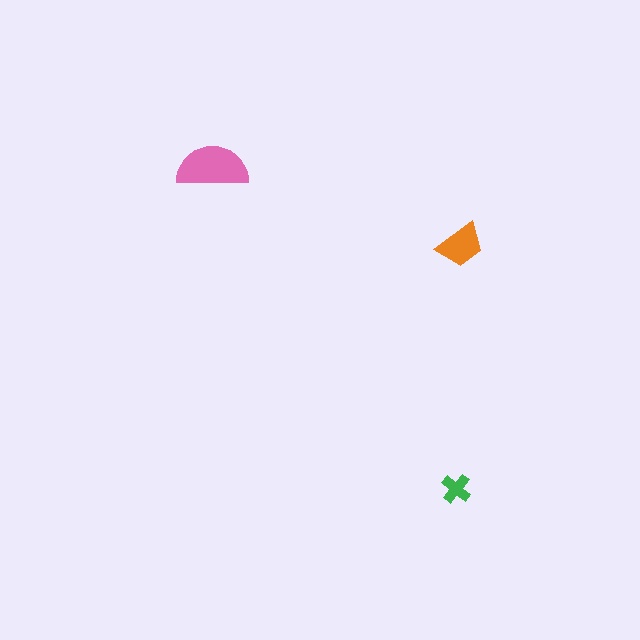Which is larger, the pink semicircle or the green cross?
The pink semicircle.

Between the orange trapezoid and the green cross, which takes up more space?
The orange trapezoid.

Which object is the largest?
The pink semicircle.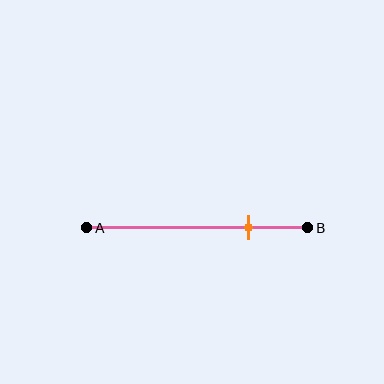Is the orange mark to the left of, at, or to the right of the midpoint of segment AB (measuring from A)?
The orange mark is to the right of the midpoint of segment AB.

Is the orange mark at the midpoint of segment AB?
No, the mark is at about 75% from A, not at the 50% midpoint.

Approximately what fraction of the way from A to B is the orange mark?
The orange mark is approximately 75% of the way from A to B.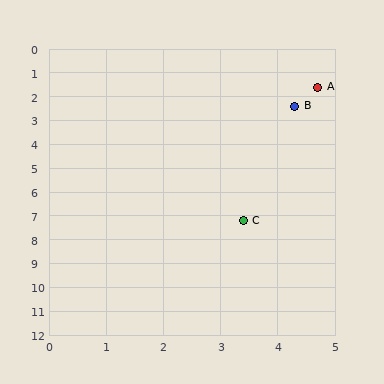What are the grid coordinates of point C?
Point C is at approximately (3.4, 7.2).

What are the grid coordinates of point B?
Point B is at approximately (4.3, 2.4).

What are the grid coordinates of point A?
Point A is at approximately (4.7, 1.6).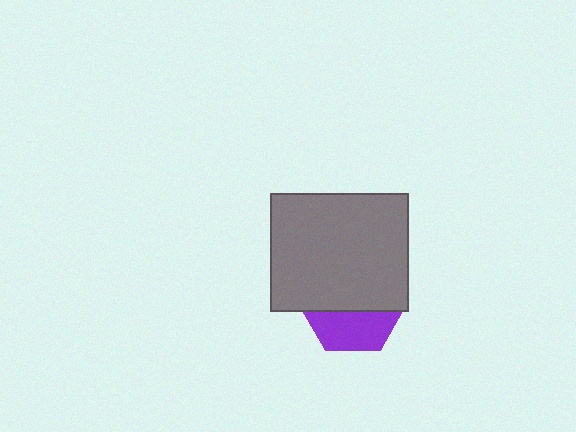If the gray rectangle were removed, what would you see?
You would see the complete purple hexagon.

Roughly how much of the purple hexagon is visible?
A small part of it is visible (roughly 38%).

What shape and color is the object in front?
The object in front is a gray rectangle.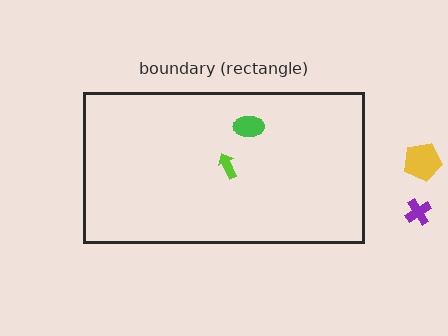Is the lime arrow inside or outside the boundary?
Inside.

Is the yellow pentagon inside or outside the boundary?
Outside.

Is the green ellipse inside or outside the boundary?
Inside.